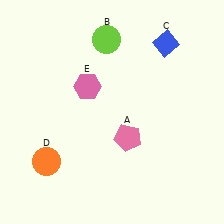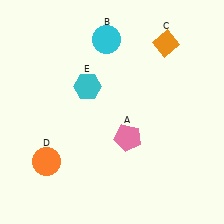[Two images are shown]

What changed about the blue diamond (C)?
In Image 1, C is blue. In Image 2, it changed to orange.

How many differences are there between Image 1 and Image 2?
There are 3 differences between the two images.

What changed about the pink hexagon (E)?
In Image 1, E is pink. In Image 2, it changed to cyan.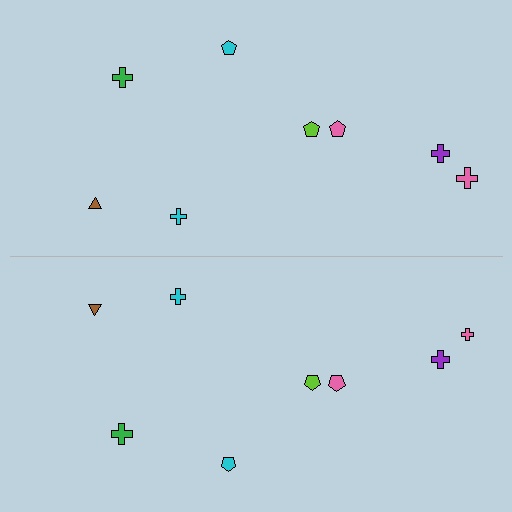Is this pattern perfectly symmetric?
No, the pattern is not perfectly symmetric. The pink cross on the bottom side has a different size than its mirror counterpart.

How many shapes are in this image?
There are 16 shapes in this image.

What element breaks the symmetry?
The pink cross on the bottom side has a different size than its mirror counterpart.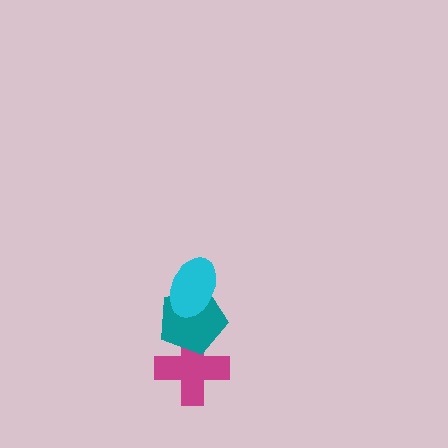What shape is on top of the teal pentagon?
The cyan ellipse is on top of the teal pentagon.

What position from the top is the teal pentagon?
The teal pentagon is 2nd from the top.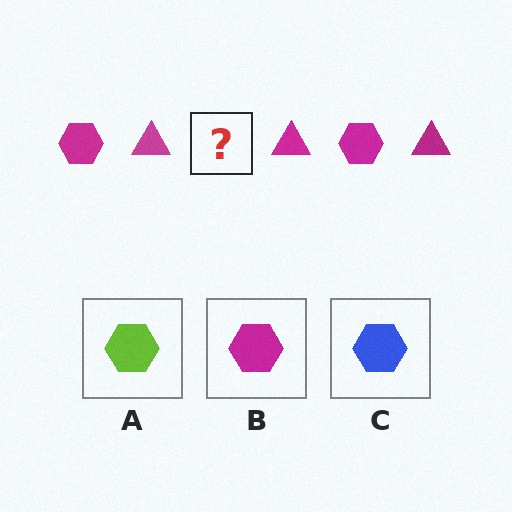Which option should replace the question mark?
Option B.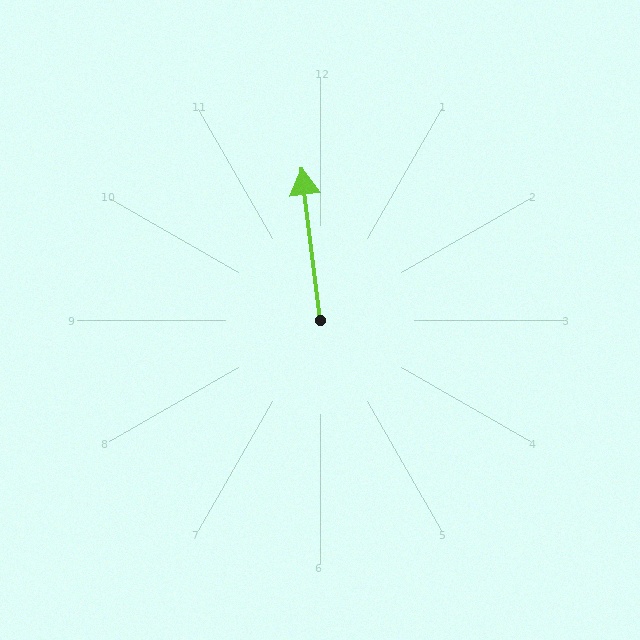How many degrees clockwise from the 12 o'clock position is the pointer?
Approximately 353 degrees.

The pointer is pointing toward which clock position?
Roughly 12 o'clock.